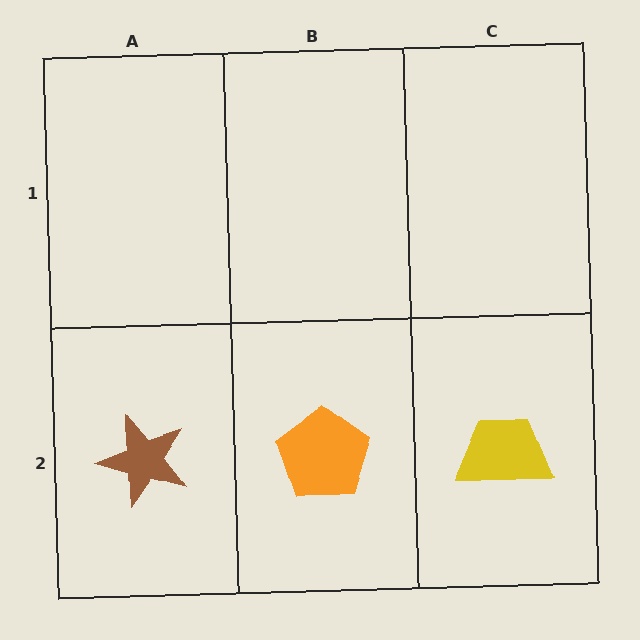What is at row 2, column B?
An orange pentagon.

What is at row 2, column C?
A yellow trapezoid.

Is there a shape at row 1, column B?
No, that cell is empty.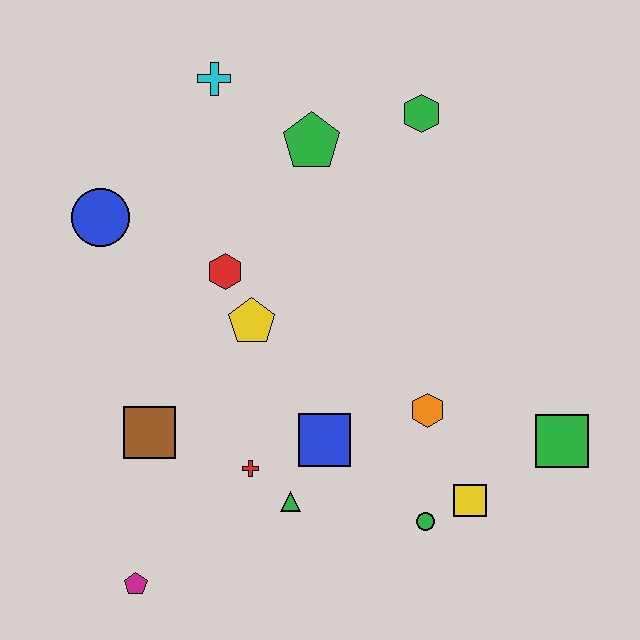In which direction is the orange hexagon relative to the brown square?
The orange hexagon is to the right of the brown square.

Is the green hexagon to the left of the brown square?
No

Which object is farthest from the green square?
The blue circle is farthest from the green square.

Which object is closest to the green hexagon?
The green pentagon is closest to the green hexagon.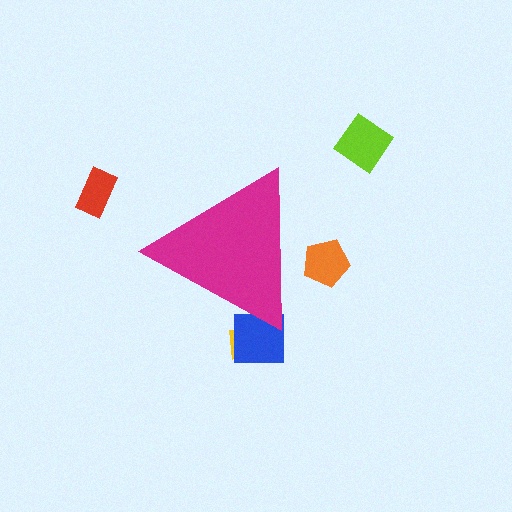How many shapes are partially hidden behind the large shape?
3 shapes are partially hidden.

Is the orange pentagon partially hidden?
Yes, the orange pentagon is partially hidden behind the magenta triangle.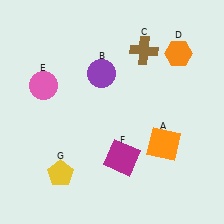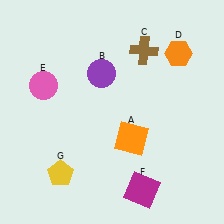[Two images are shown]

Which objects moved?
The objects that moved are: the orange square (A), the magenta square (F).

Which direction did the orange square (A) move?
The orange square (A) moved left.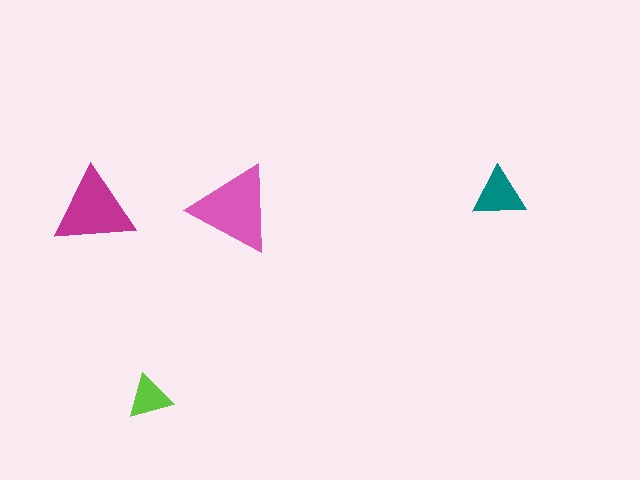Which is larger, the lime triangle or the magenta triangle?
The magenta one.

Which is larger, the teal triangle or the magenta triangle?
The magenta one.